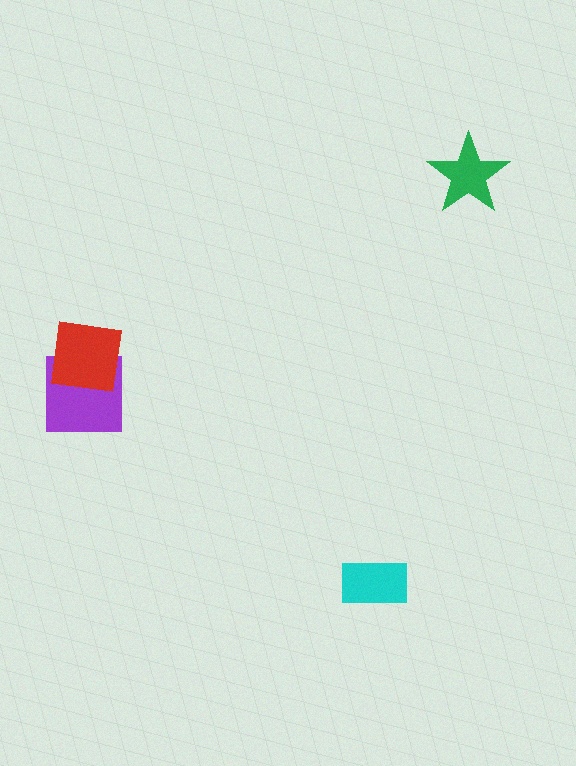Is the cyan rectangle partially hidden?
No, no other shape covers it.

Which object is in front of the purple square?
The red square is in front of the purple square.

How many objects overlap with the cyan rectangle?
0 objects overlap with the cyan rectangle.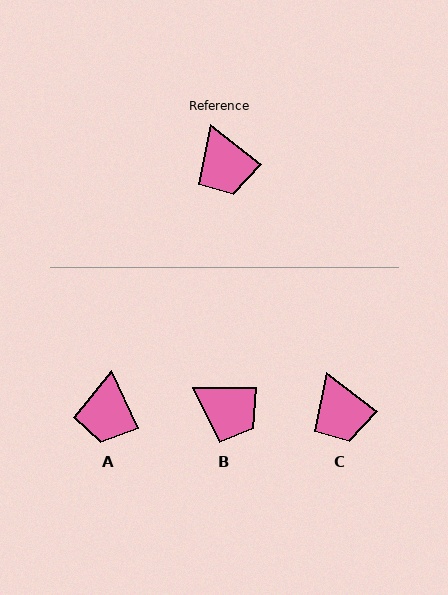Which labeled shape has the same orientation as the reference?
C.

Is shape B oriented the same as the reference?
No, it is off by about 38 degrees.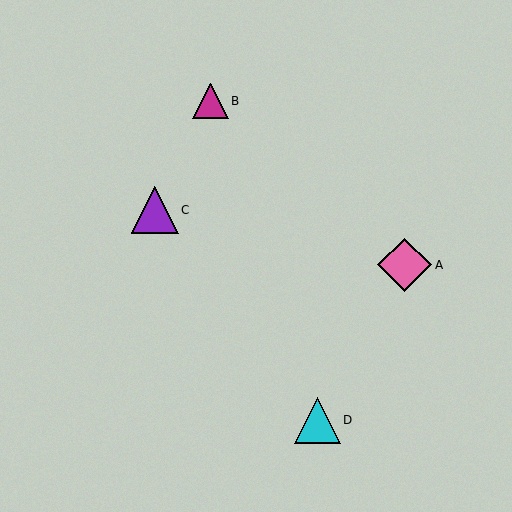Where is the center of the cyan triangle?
The center of the cyan triangle is at (317, 420).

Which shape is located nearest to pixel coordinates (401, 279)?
The pink diamond (labeled A) at (405, 265) is nearest to that location.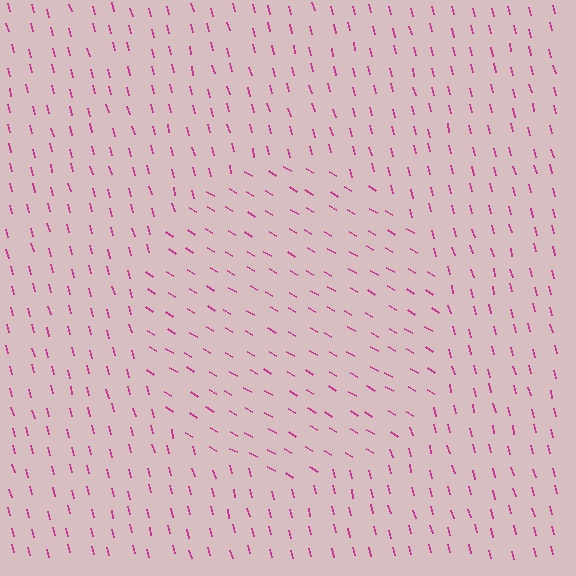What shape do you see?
I see a circle.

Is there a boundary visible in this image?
Yes, there is a texture boundary formed by a change in line orientation.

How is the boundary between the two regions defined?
The boundary is defined purely by a change in line orientation (approximately 45 degrees difference). All lines are the same color and thickness.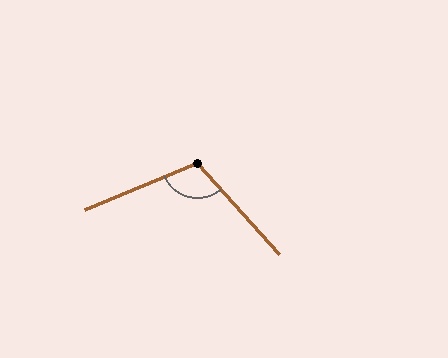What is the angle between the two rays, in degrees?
Approximately 109 degrees.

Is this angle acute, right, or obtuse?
It is obtuse.